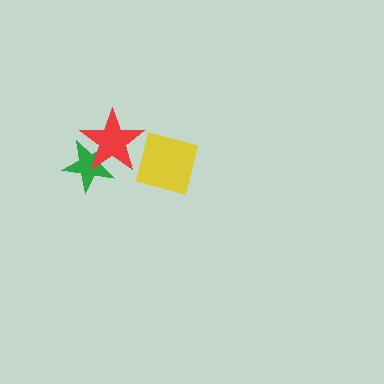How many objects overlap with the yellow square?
1 object overlaps with the yellow square.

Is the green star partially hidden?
Yes, it is partially covered by another shape.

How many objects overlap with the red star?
2 objects overlap with the red star.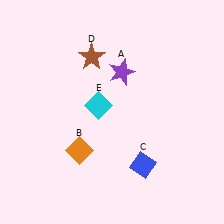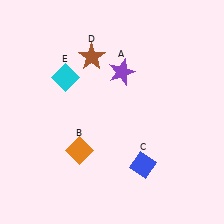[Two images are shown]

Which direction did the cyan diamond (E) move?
The cyan diamond (E) moved left.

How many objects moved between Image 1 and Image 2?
1 object moved between the two images.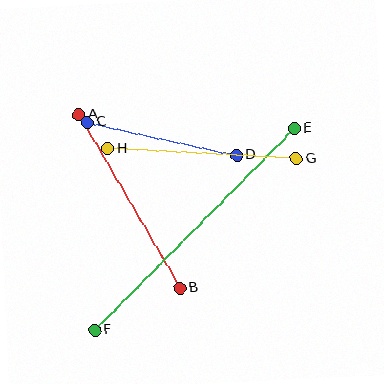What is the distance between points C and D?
The distance is approximately 153 pixels.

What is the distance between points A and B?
The distance is approximately 201 pixels.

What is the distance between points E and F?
The distance is approximately 284 pixels.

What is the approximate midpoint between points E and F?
The midpoint is at approximately (195, 229) pixels.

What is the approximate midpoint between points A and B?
The midpoint is at approximately (129, 201) pixels.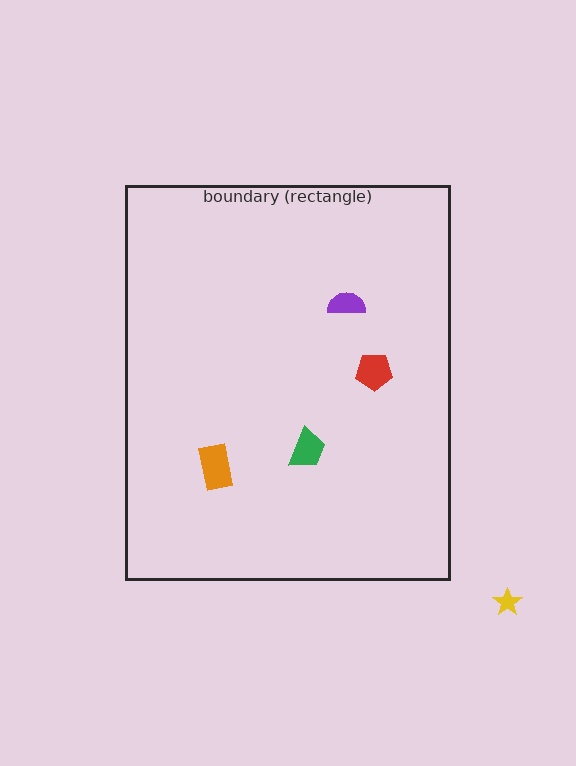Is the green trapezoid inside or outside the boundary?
Inside.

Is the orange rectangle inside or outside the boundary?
Inside.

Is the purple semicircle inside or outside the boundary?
Inside.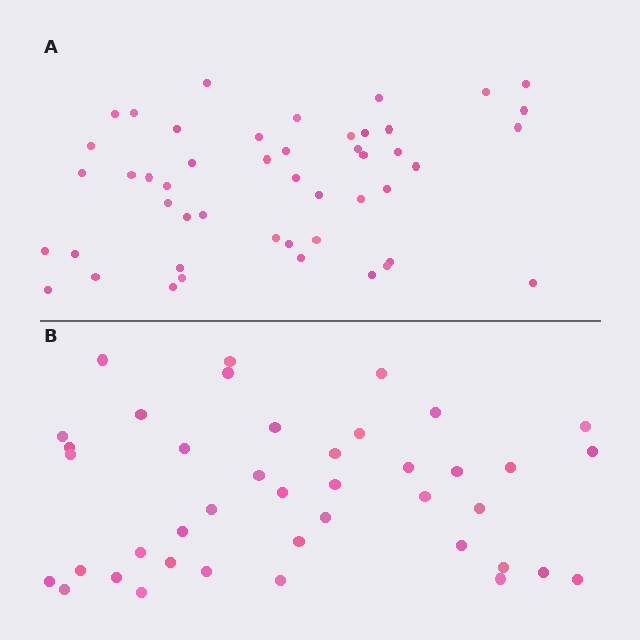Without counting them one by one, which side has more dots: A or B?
Region A (the top region) has more dots.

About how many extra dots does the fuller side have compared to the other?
Region A has roughly 8 or so more dots than region B.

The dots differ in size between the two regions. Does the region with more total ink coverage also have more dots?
No. Region B has more total ink coverage because its dots are larger, but region A actually contains more individual dots. Total area can be misleading — the number of items is what matters here.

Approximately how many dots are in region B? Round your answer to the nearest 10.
About 40 dots. (The exact count is 41, which rounds to 40.)